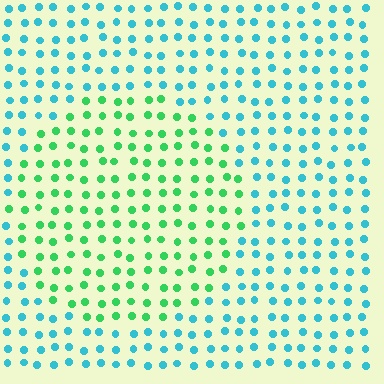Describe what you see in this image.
The image is filled with small cyan elements in a uniform arrangement. A circle-shaped region is visible where the elements are tinted to a slightly different hue, forming a subtle color boundary.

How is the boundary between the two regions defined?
The boundary is defined purely by a slight shift in hue (about 51 degrees). Spacing, size, and orientation are identical on both sides.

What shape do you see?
I see a circle.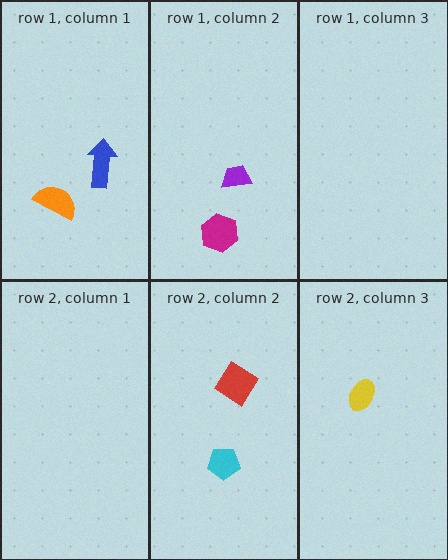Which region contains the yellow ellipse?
The row 2, column 3 region.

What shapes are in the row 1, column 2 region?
The purple trapezoid, the magenta hexagon.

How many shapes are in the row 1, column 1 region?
2.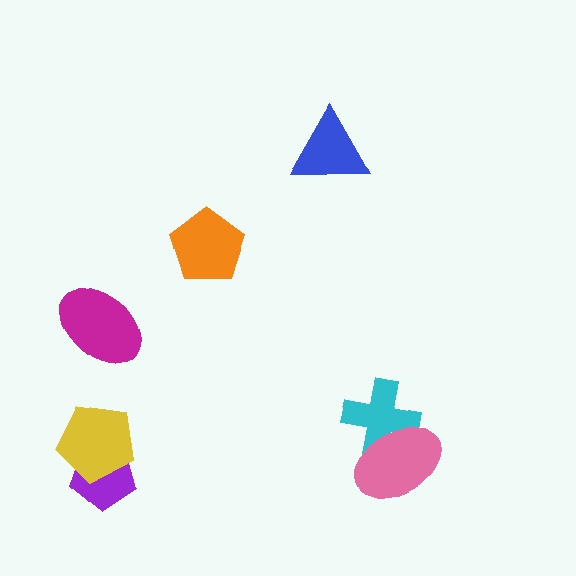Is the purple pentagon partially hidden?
Yes, it is partially covered by another shape.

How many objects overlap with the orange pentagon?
0 objects overlap with the orange pentagon.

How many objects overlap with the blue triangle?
0 objects overlap with the blue triangle.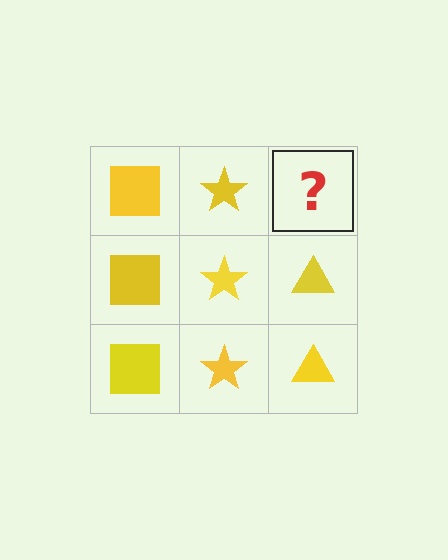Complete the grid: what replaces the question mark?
The question mark should be replaced with a yellow triangle.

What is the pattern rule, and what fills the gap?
The rule is that each column has a consistent shape. The gap should be filled with a yellow triangle.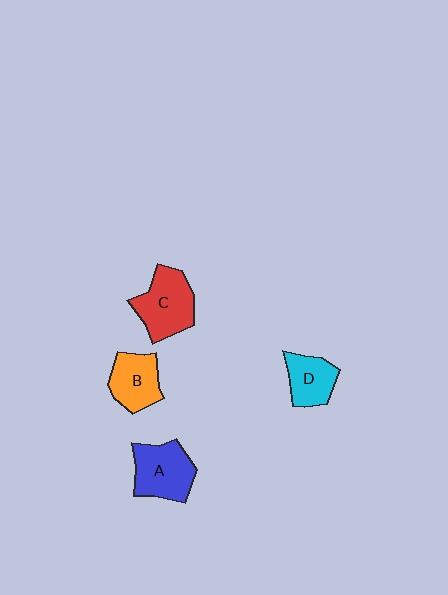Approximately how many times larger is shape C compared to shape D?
Approximately 1.4 times.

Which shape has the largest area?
Shape C (red).